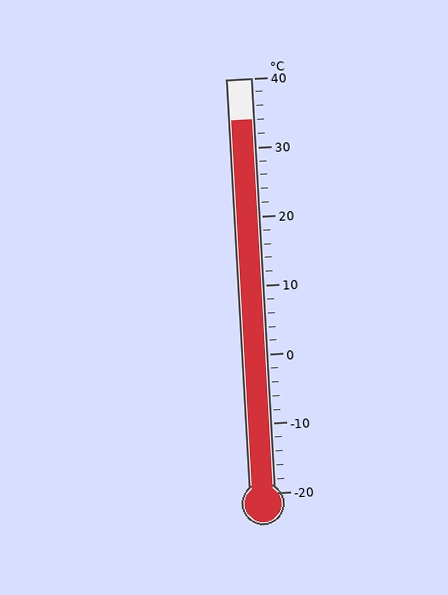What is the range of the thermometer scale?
The thermometer scale ranges from -20°C to 40°C.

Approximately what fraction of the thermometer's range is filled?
The thermometer is filled to approximately 90% of its range.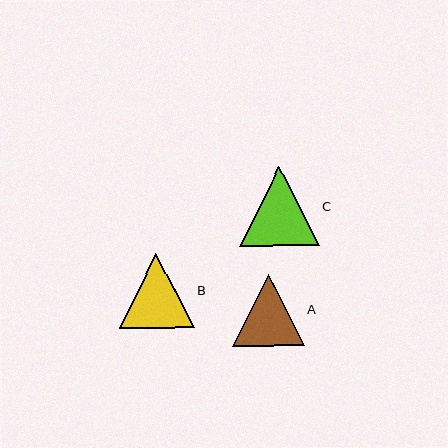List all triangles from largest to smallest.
From largest to smallest: C, B, A.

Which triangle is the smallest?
Triangle A is the smallest with a size of approximately 72 pixels.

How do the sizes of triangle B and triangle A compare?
Triangle B and triangle A are approximately the same size.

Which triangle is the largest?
Triangle C is the largest with a size of approximately 80 pixels.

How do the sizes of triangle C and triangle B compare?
Triangle C and triangle B are approximately the same size.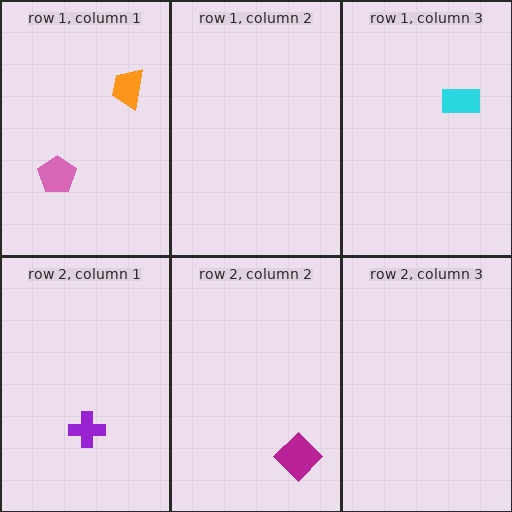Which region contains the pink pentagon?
The row 1, column 1 region.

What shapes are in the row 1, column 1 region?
The pink pentagon, the orange trapezoid.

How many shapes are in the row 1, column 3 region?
1.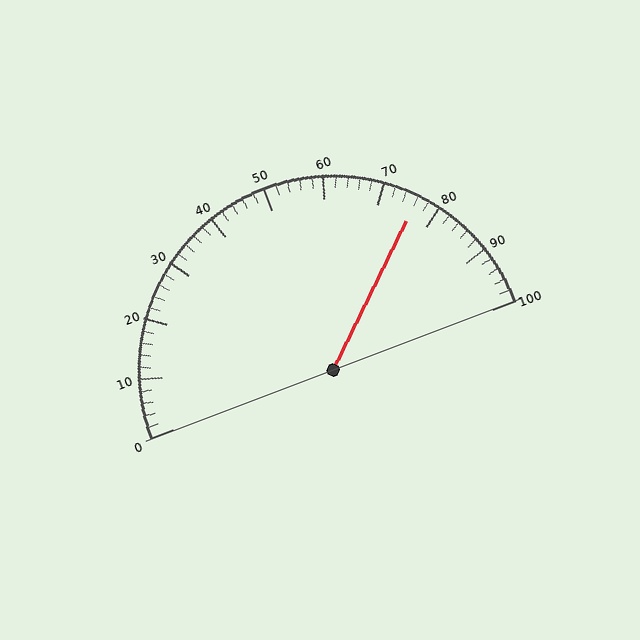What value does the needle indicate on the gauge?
The needle indicates approximately 76.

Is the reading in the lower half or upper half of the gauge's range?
The reading is in the upper half of the range (0 to 100).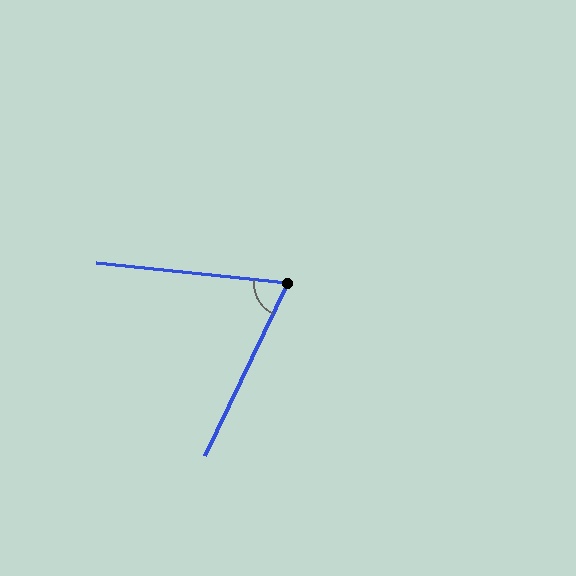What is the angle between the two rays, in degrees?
Approximately 70 degrees.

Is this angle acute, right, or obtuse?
It is acute.